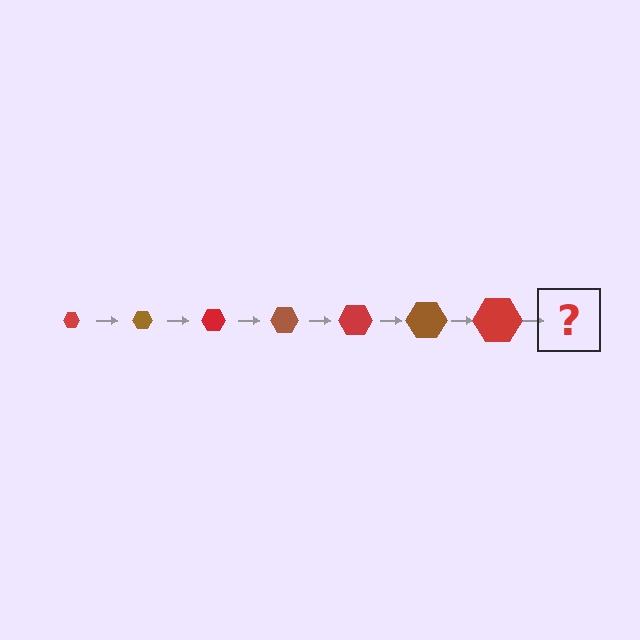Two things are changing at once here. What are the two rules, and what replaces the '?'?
The two rules are that the hexagon grows larger each step and the color cycles through red and brown. The '?' should be a brown hexagon, larger than the previous one.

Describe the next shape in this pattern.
It should be a brown hexagon, larger than the previous one.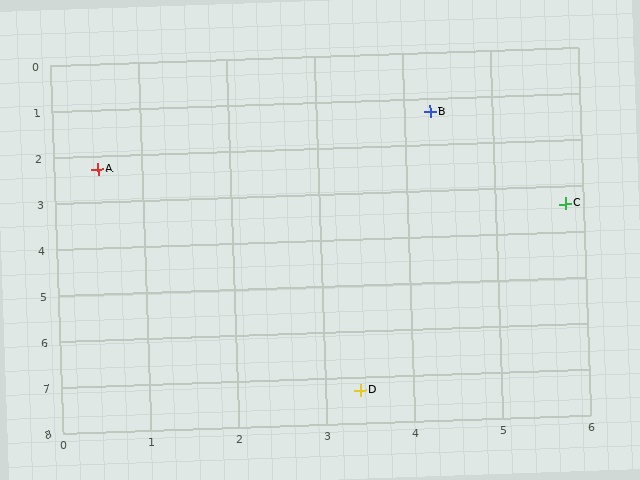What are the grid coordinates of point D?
Point D is at approximately (3.4, 7.3).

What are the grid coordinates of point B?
Point B is at approximately (4.3, 1.3).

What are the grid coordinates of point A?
Point A is at approximately (0.5, 2.3).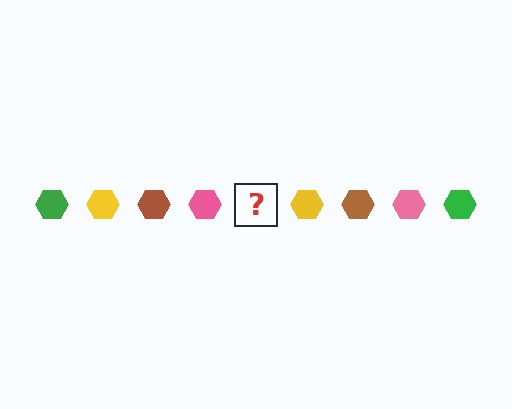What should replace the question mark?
The question mark should be replaced with a green hexagon.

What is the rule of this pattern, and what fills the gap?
The rule is that the pattern cycles through green, yellow, brown, pink hexagons. The gap should be filled with a green hexagon.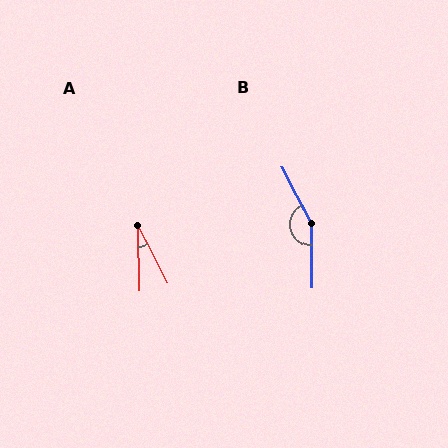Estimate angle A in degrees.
Approximately 25 degrees.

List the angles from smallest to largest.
A (25°), B (153°).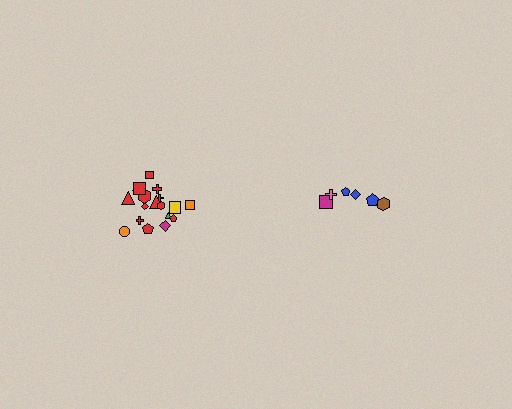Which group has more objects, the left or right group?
The left group.